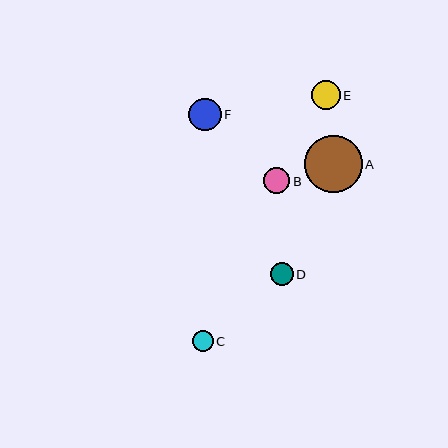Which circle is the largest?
Circle A is the largest with a size of approximately 57 pixels.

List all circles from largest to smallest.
From largest to smallest: A, F, E, B, D, C.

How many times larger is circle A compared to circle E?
Circle A is approximately 2.0 times the size of circle E.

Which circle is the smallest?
Circle C is the smallest with a size of approximately 21 pixels.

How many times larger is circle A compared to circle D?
Circle A is approximately 2.5 times the size of circle D.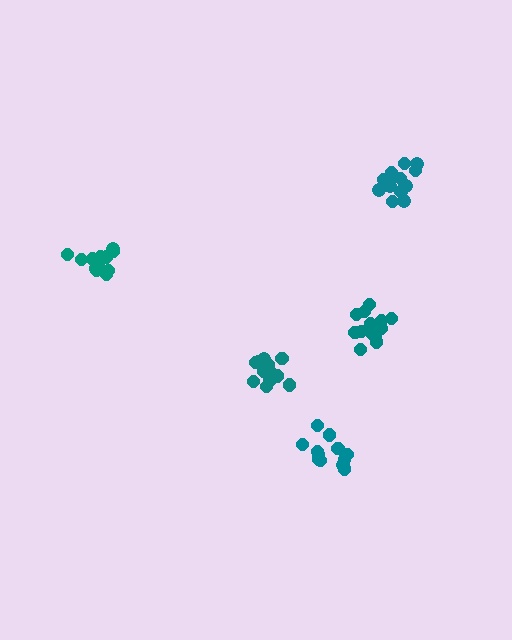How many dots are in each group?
Group 1: 13 dots, Group 2: 14 dots, Group 3: 12 dots, Group 4: 17 dots, Group 5: 13 dots (69 total).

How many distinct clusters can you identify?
There are 5 distinct clusters.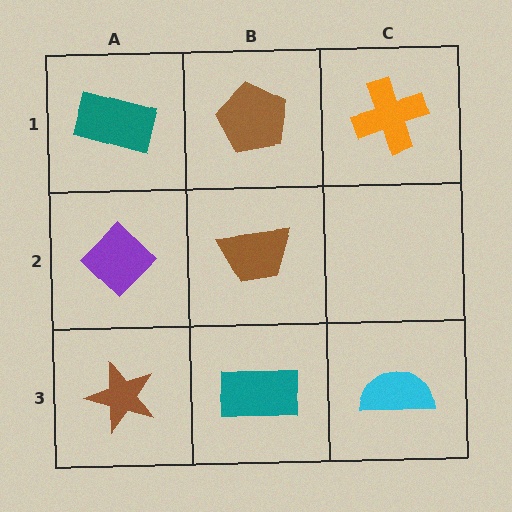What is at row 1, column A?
A teal rectangle.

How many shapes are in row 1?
3 shapes.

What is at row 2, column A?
A purple diamond.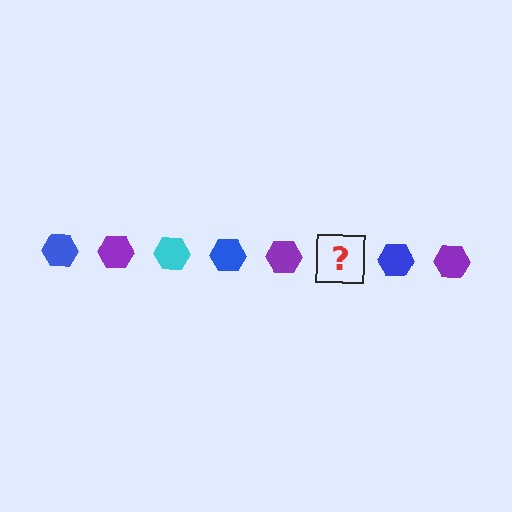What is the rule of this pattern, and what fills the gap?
The rule is that the pattern cycles through blue, purple, cyan hexagons. The gap should be filled with a cyan hexagon.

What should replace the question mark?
The question mark should be replaced with a cyan hexagon.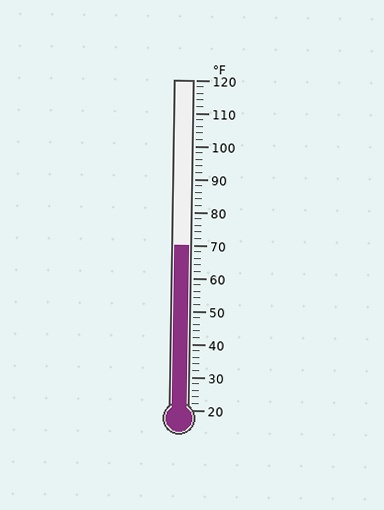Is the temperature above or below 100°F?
The temperature is below 100°F.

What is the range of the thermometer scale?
The thermometer scale ranges from 20°F to 120°F.